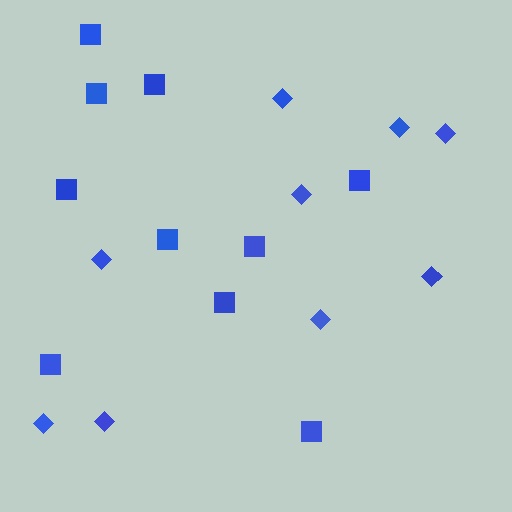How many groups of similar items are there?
There are 2 groups: one group of diamonds (9) and one group of squares (10).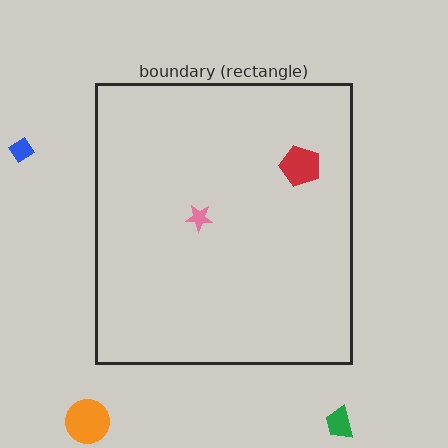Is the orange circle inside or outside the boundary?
Outside.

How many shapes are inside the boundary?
2 inside, 3 outside.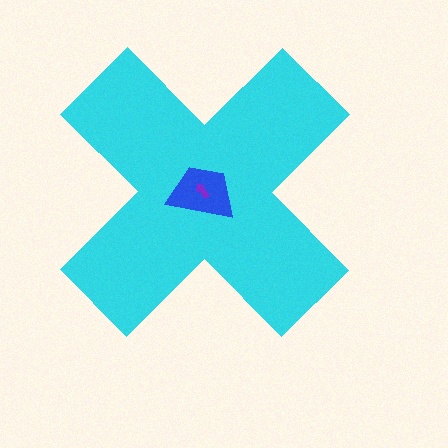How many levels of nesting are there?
3.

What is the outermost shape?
The cyan cross.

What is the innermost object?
The purple arrow.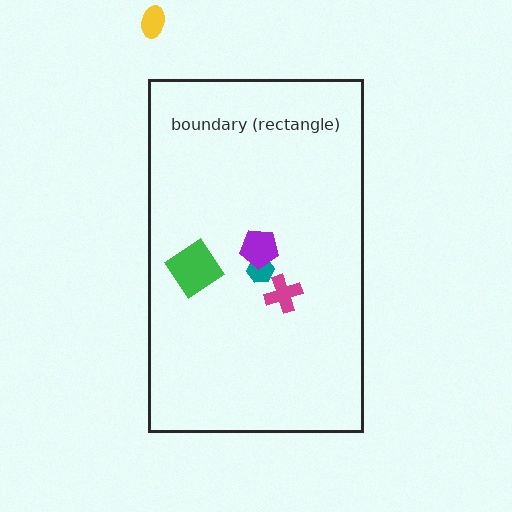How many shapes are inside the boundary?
4 inside, 1 outside.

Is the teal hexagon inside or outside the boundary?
Inside.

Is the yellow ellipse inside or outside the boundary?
Outside.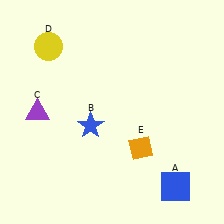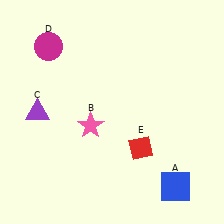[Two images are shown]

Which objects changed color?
B changed from blue to pink. D changed from yellow to magenta. E changed from orange to red.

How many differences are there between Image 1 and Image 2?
There are 3 differences between the two images.